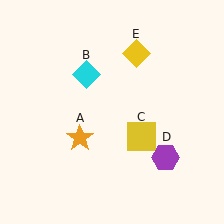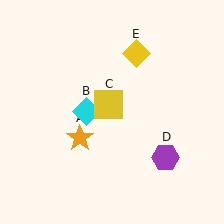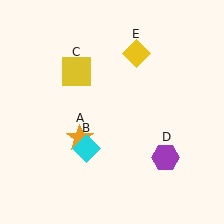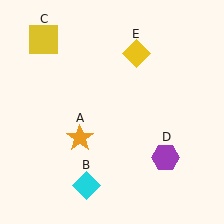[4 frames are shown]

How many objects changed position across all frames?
2 objects changed position: cyan diamond (object B), yellow square (object C).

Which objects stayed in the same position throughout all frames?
Orange star (object A) and purple hexagon (object D) and yellow diamond (object E) remained stationary.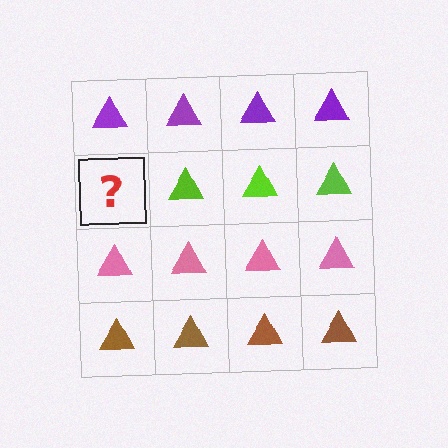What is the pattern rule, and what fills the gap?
The rule is that each row has a consistent color. The gap should be filled with a lime triangle.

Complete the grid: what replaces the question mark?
The question mark should be replaced with a lime triangle.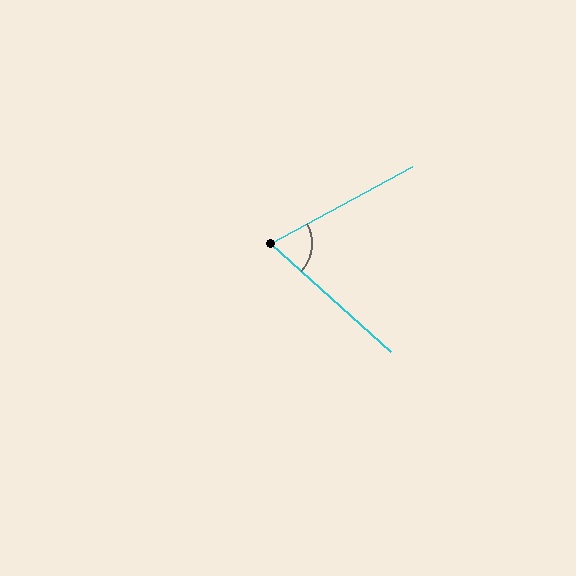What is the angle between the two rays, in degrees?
Approximately 70 degrees.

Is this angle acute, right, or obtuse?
It is acute.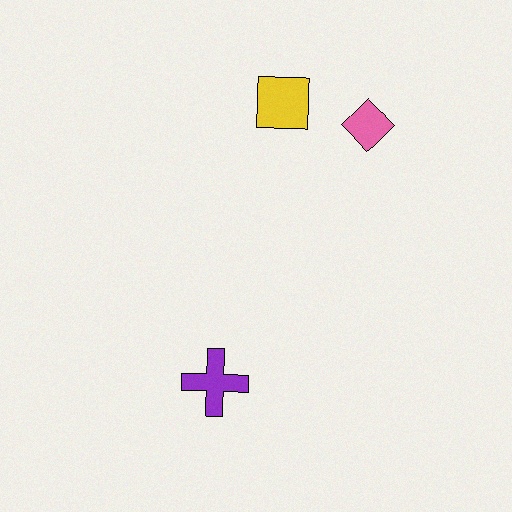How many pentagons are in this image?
There are no pentagons.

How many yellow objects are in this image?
There is 1 yellow object.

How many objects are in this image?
There are 3 objects.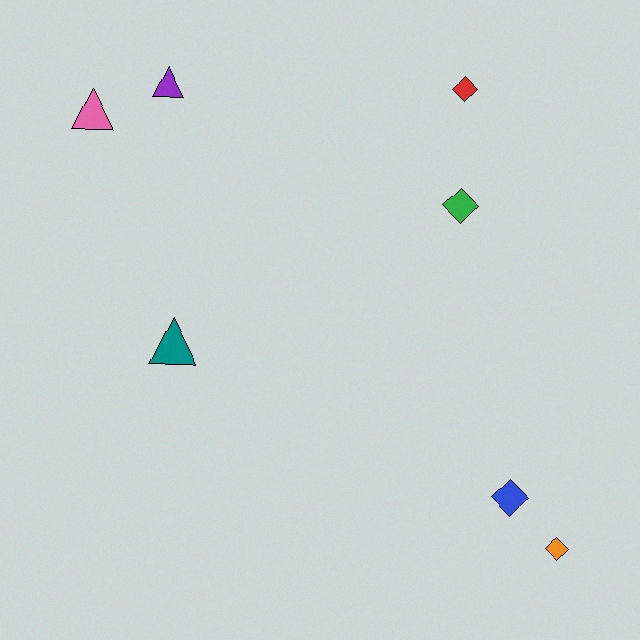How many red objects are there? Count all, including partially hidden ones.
There is 1 red object.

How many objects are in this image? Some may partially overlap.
There are 7 objects.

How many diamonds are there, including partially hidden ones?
There are 4 diamonds.